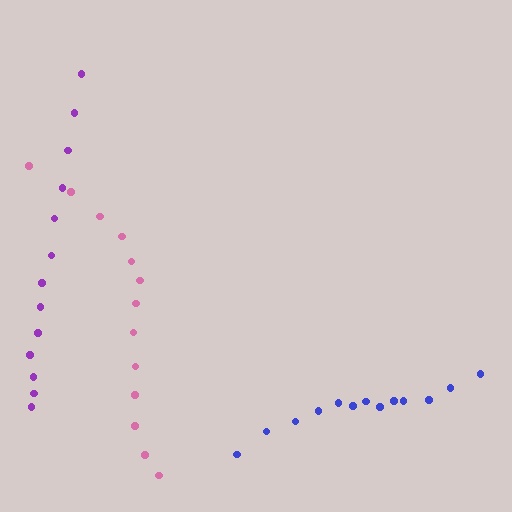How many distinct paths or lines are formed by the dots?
There are 3 distinct paths.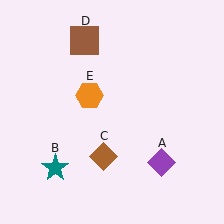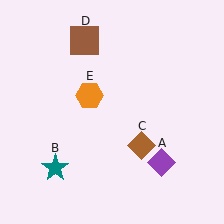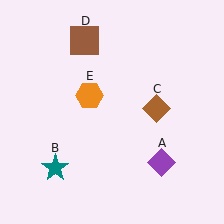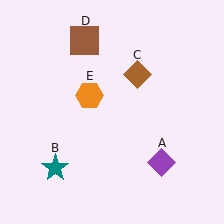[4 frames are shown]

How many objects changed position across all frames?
1 object changed position: brown diamond (object C).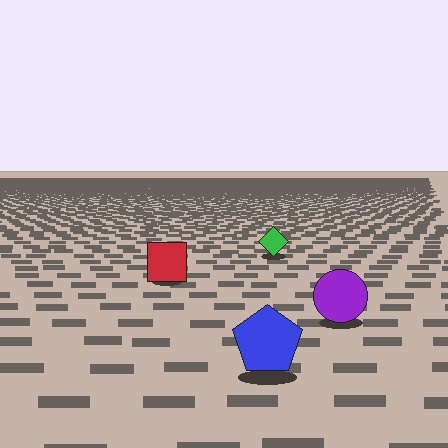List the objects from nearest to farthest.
From nearest to farthest: the blue pentagon, the purple circle, the red square, the green diamond.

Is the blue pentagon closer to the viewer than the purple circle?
Yes. The blue pentagon is closer — you can tell from the texture gradient: the ground texture is coarser near it.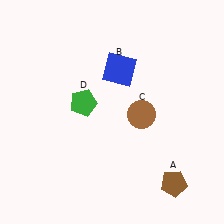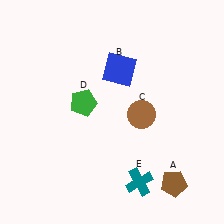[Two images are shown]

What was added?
A teal cross (E) was added in Image 2.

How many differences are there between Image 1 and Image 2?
There is 1 difference between the two images.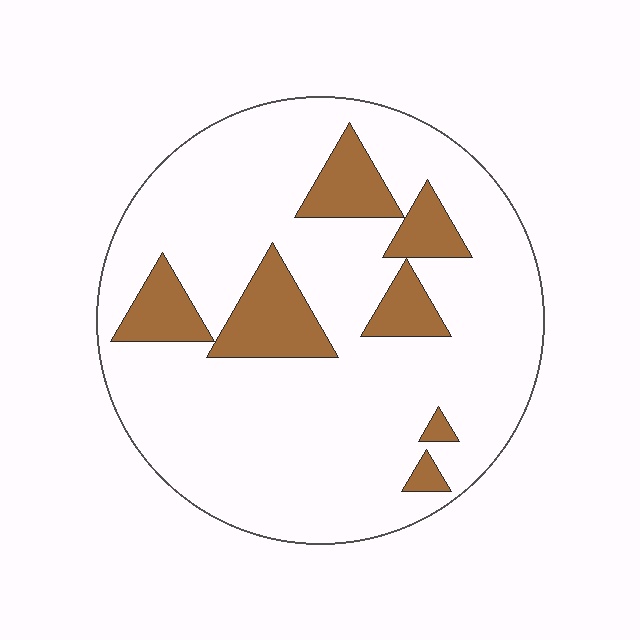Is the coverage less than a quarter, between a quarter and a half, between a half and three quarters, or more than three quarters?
Less than a quarter.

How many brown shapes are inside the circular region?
7.